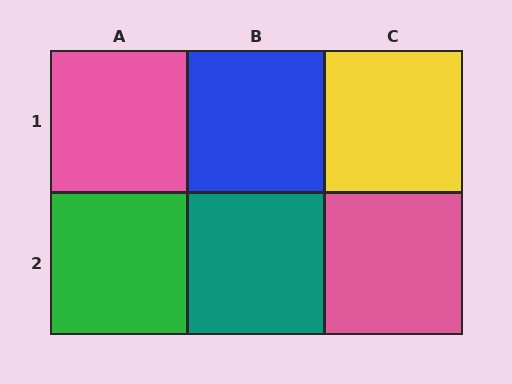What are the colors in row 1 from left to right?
Pink, blue, yellow.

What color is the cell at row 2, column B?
Teal.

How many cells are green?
1 cell is green.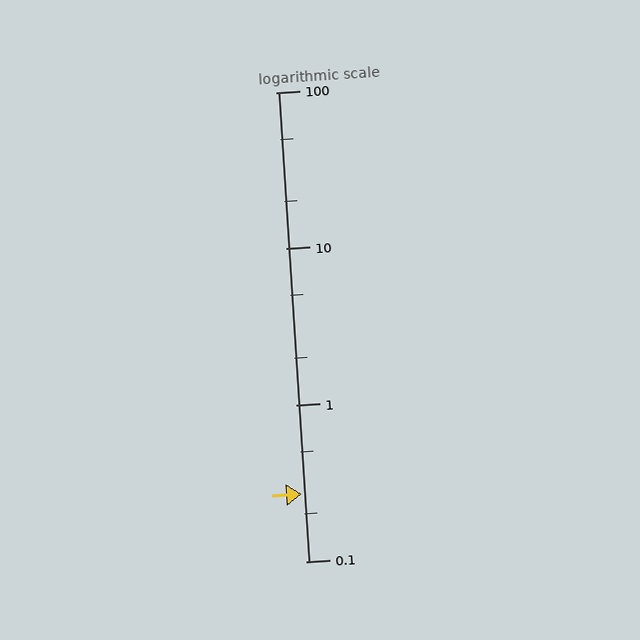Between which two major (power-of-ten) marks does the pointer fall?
The pointer is between 0.1 and 1.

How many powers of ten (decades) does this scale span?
The scale spans 3 decades, from 0.1 to 100.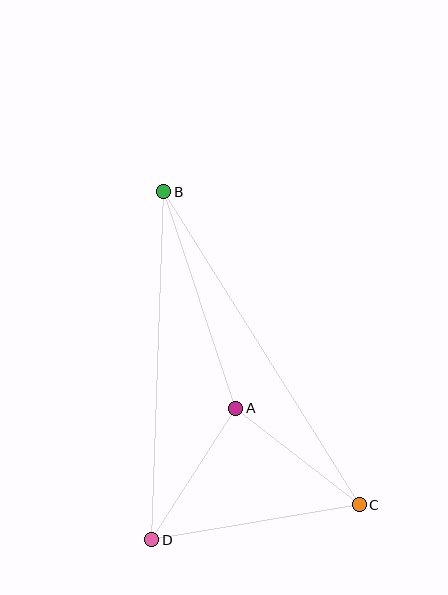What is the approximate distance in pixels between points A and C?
The distance between A and C is approximately 157 pixels.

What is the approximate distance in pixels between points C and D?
The distance between C and D is approximately 210 pixels.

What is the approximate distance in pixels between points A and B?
The distance between A and B is approximately 228 pixels.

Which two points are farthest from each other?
Points B and C are farthest from each other.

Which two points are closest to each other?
Points A and D are closest to each other.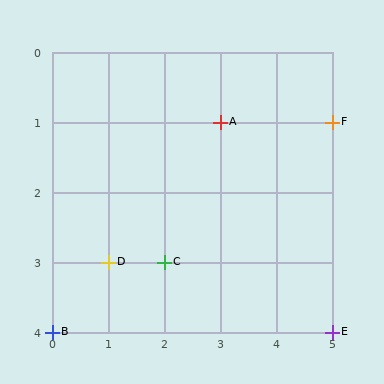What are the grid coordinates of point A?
Point A is at grid coordinates (3, 1).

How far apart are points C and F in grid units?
Points C and F are 3 columns and 2 rows apart (about 3.6 grid units diagonally).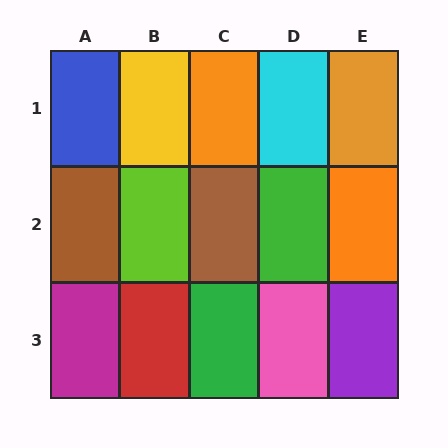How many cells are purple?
1 cell is purple.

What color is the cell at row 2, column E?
Orange.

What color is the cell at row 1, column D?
Cyan.